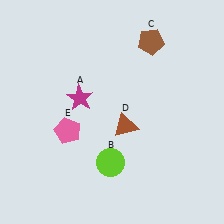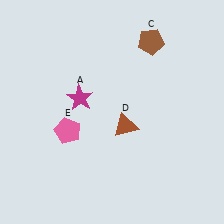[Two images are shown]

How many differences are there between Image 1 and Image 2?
There is 1 difference between the two images.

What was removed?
The lime circle (B) was removed in Image 2.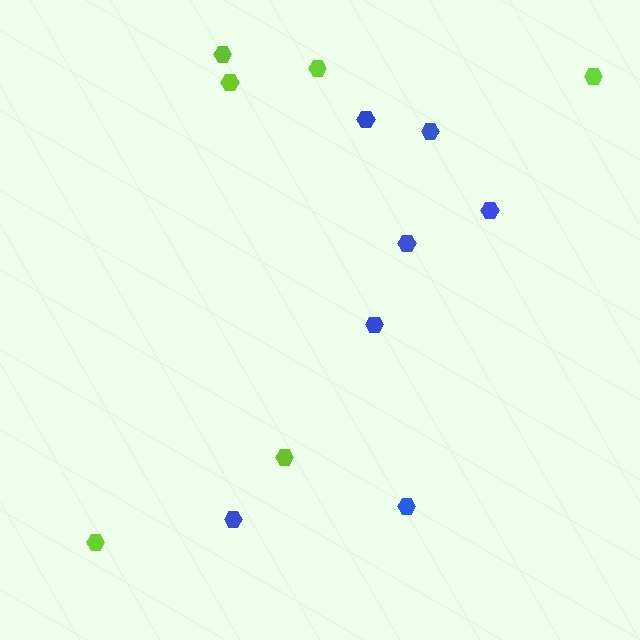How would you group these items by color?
There are 2 groups: one group of lime hexagons (6) and one group of blue hexagons (7).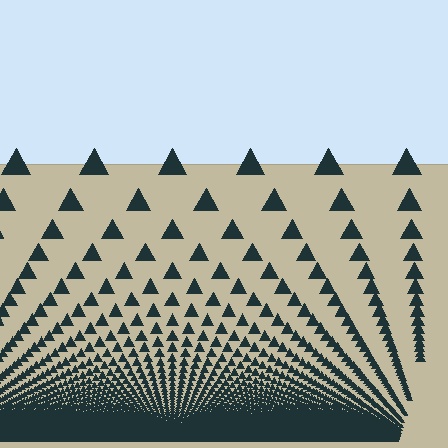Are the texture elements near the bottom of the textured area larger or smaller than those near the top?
Smaller. The gradient is inverted — elements near the bottom are smaller and denser.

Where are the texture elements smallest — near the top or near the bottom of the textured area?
Near the bottom.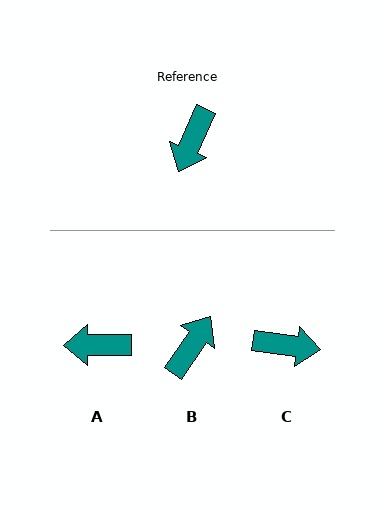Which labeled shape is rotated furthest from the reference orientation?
B, about 171 degrees away.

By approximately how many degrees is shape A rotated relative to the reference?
Approximately 66 degrees clockwise.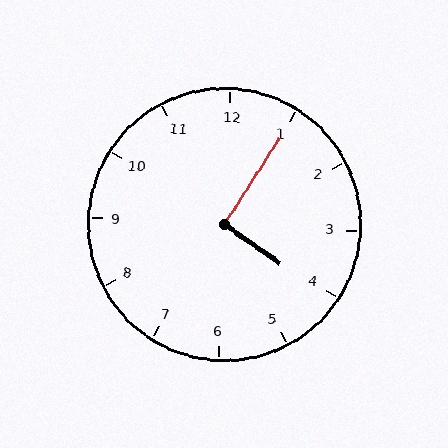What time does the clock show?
4:05.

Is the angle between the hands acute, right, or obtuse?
It is right.